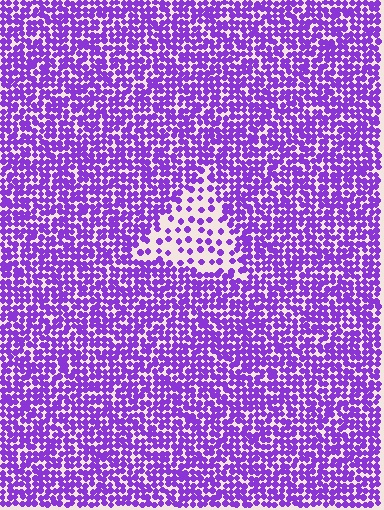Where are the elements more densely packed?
The elements are more densely packed outside the triangle boundary.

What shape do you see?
I see a triangle.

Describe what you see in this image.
The image contains small purple elements arranged at two different densities. A triangle-shaped region is visible where the elements are less densely packed than the surrounding area.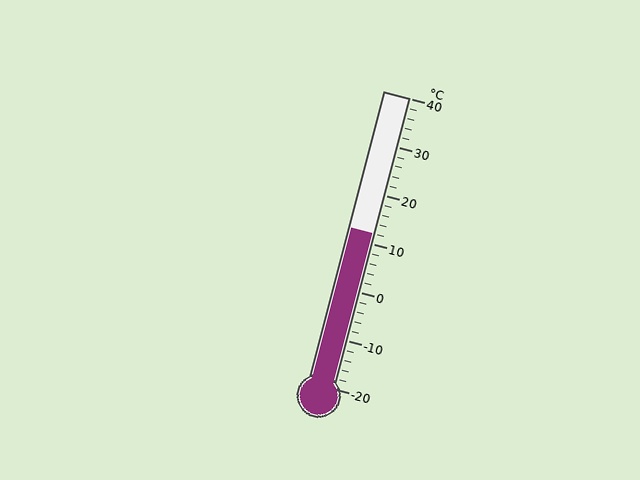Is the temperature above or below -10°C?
The temperature is above -10°C.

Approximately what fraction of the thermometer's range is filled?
The thermometer is filled to approximately 55% of its range.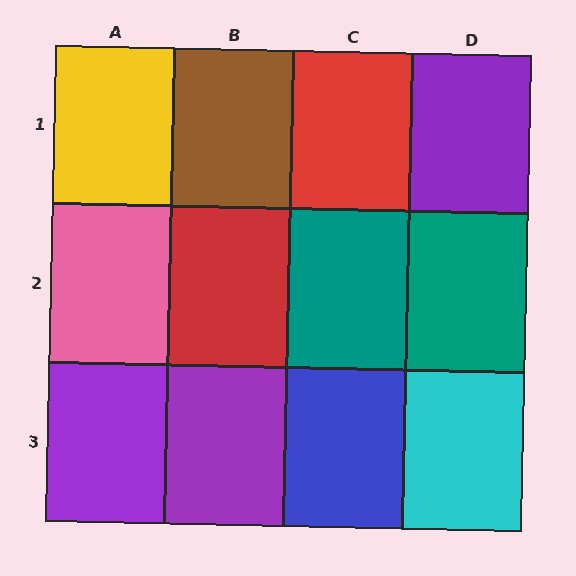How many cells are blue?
1 cell is blue.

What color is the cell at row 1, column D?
Purple.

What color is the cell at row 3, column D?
Cyan.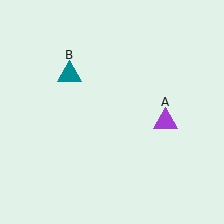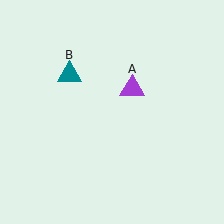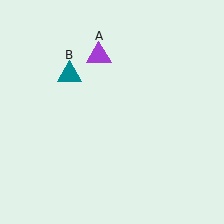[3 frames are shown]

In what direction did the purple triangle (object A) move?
The purple triangle (object A) moved up and to the left.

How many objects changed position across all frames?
1 object changed position: purple triangle (object A).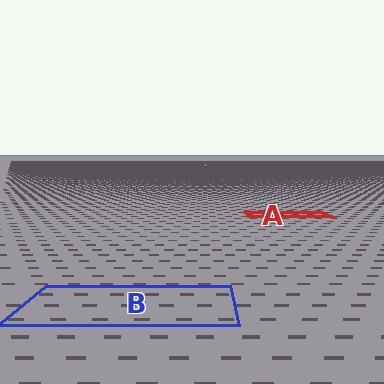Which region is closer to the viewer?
Region B is closer. The texture elements there are larger and more spread out.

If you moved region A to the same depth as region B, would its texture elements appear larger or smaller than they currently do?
They would appear larger. At a closer depth, the same texture elements are projected at a bigger on-screen size.